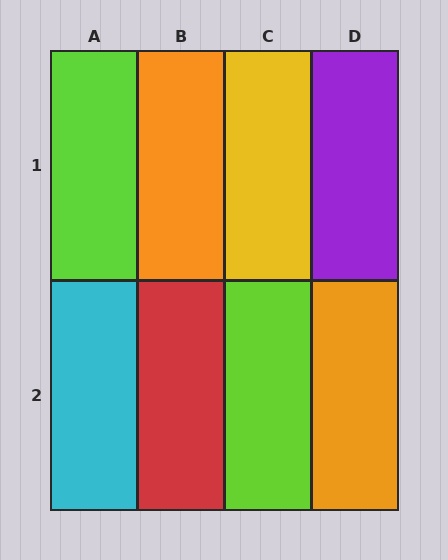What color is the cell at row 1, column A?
Lime.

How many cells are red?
1 cell is red.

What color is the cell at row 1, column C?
Yellow.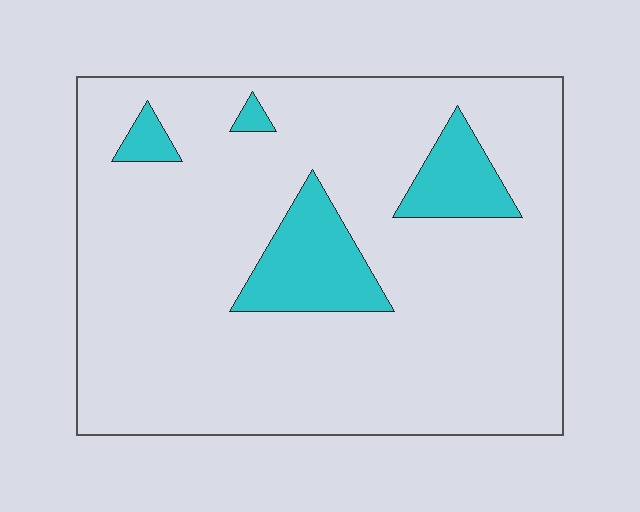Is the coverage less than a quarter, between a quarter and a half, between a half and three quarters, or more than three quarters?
Less than a quarter.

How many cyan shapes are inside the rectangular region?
4.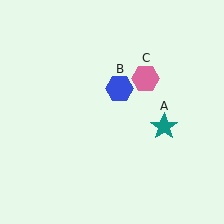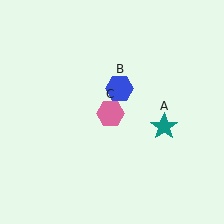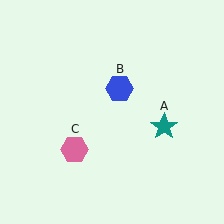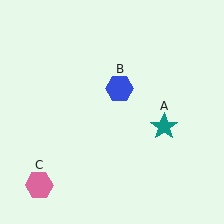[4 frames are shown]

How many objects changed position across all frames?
1 object changed position: pink hexagon (object C).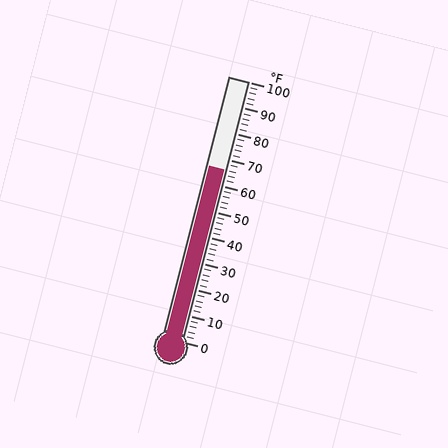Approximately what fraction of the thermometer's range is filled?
The thermometer is filled to approximately 65% of its range.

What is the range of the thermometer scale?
The thermometer scale ranges from 0°F to 100°F.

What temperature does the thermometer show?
The thermometer shows approximately 66°F.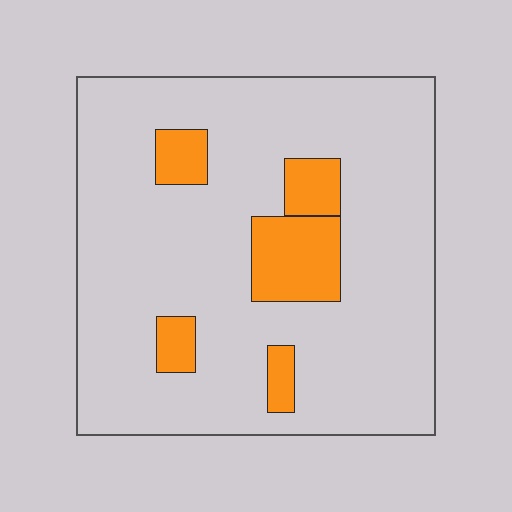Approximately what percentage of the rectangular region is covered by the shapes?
Approximately 15%.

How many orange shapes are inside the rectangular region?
5.